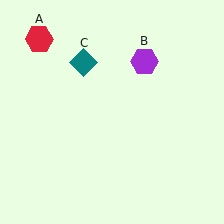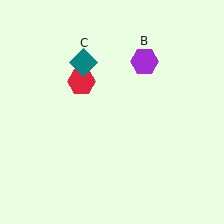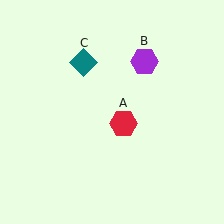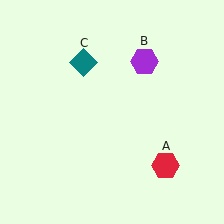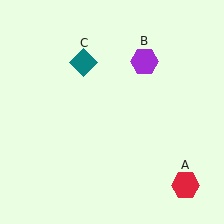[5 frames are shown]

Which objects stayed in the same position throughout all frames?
Purple hexagon (object B) and teal diamond (object C) remained stationary.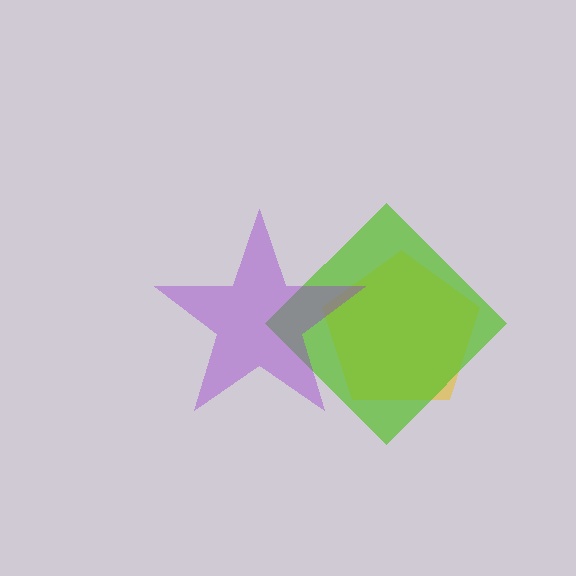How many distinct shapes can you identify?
There are 3 distinct shapes: a yellow pentagon, a lime diamond, a purple star.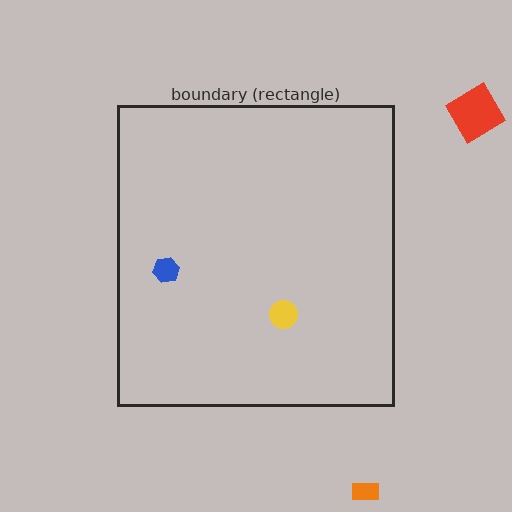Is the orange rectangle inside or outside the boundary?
Outside.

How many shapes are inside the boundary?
2 inside, 2 outside.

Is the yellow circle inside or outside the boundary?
Inside.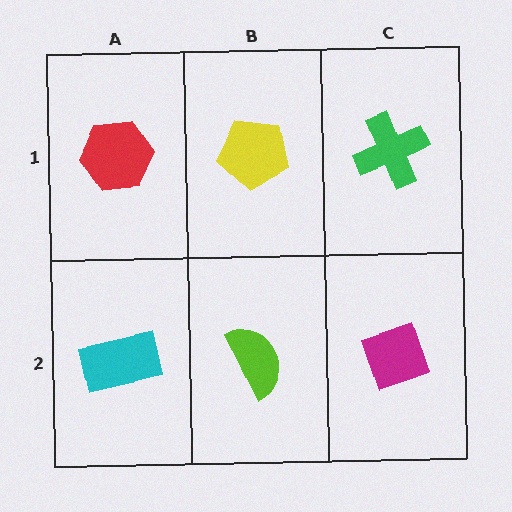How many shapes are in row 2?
3 shapes.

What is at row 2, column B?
A lime semicircle.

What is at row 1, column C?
A green cross.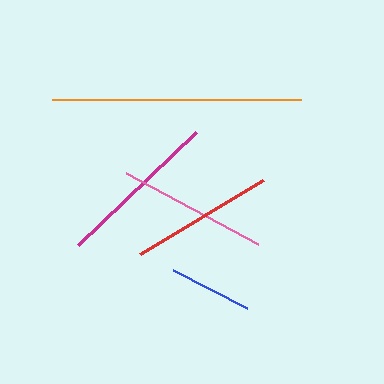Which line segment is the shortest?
The blue line is the shortest at approximately 83 pixels.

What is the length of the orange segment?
The orange segment is approximately 249 pixels long.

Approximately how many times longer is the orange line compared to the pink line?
The orange line is approximately 1.7 times the length of the pink line.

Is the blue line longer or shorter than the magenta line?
The magenta line is longer than the blue line.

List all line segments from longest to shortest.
From longest to shortest: orange, magenta, pink, red, blue.